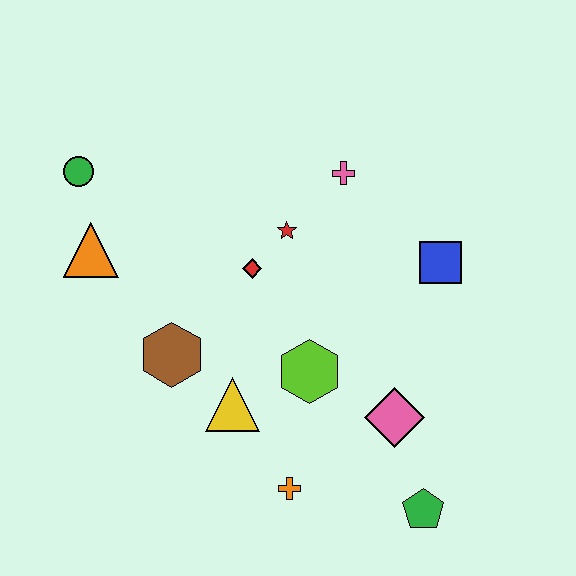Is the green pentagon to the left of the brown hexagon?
No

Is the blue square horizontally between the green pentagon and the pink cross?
No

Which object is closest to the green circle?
The orange triangle is closest to the green circle.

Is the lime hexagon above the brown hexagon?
No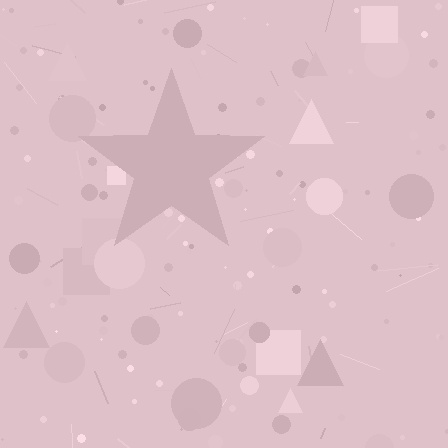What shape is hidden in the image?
A star is hidden in the image.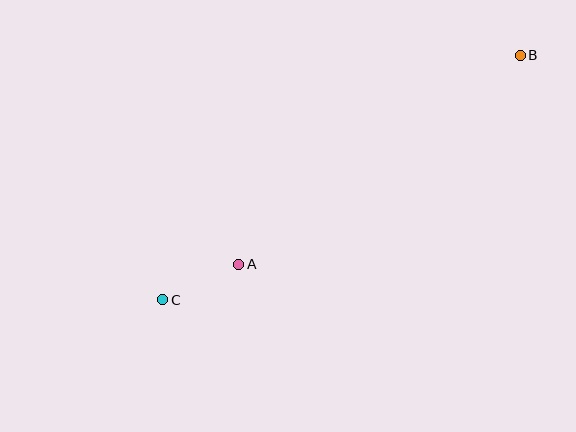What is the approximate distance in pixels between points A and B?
The distance between A and B is approximately 351 pixels.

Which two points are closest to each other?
Points A and C are closest to each other.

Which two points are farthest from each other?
Points B and C are farthest from each other.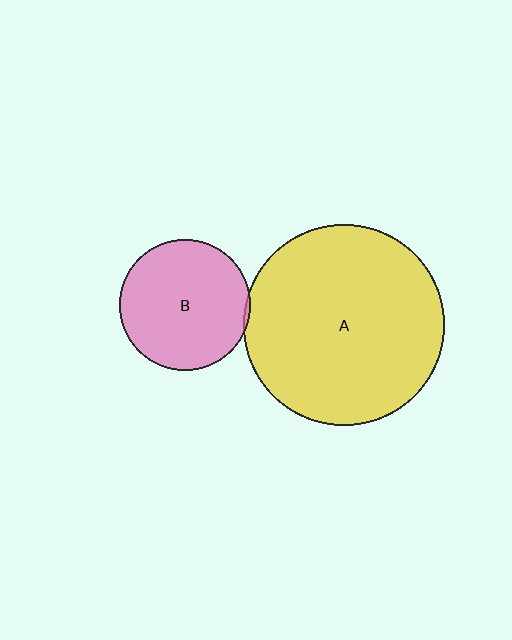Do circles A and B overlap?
Yes.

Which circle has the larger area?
Circle A (yellow).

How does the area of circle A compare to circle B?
Approximately 2.3 times.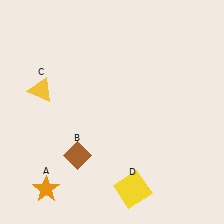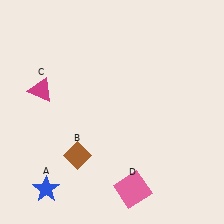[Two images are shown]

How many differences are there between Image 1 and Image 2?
There are 3 differences between the two images.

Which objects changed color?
A changed from orange to blue. C changed from yellow to magenta. D changed from yellow to pink.